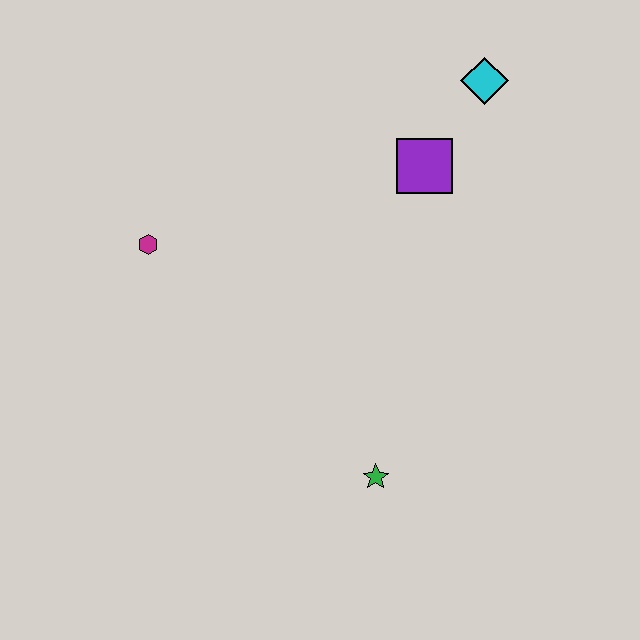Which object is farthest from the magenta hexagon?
The cyan diamond is farthest from the magenta hexagon.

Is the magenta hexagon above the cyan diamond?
No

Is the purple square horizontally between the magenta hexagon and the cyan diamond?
Yes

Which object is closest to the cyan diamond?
The purple square is closest to the cyan diamond.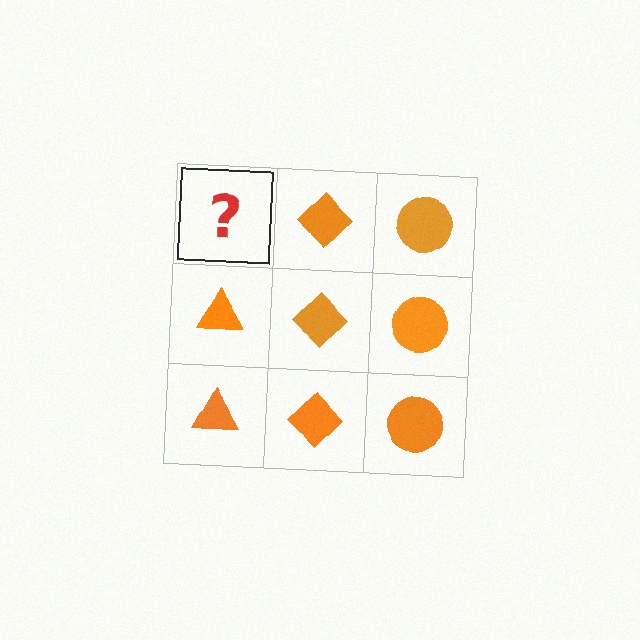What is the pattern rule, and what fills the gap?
The rule is that each column has a consistent shape. The gap should be filled with an orange triangle.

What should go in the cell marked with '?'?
The missing cell should contain an orange triangle.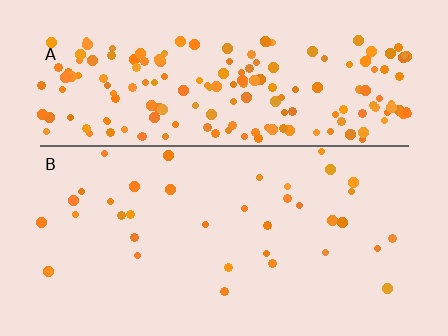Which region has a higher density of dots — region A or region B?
A (the top).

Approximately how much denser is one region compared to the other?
Approximately 5.3× — region A over region B.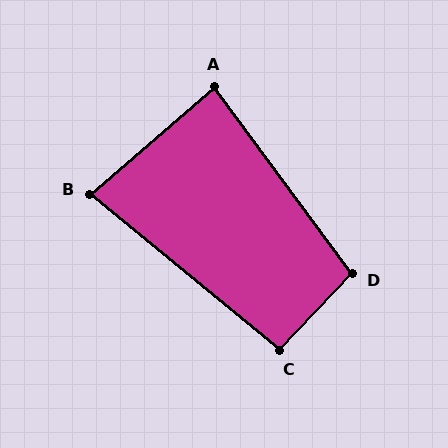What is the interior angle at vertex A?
Approximately 86 degrees (approximately right).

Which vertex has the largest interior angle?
D, at approximately 100 degrees.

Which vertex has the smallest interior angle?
B, at approximately 80 degrees.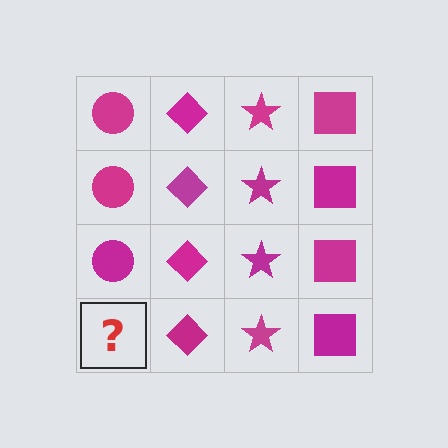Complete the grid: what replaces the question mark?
The question mark should be replaced with a magenta circle.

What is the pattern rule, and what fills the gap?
The rule is that each column has a consistent shape. The gap should be filled with a magenta circle.